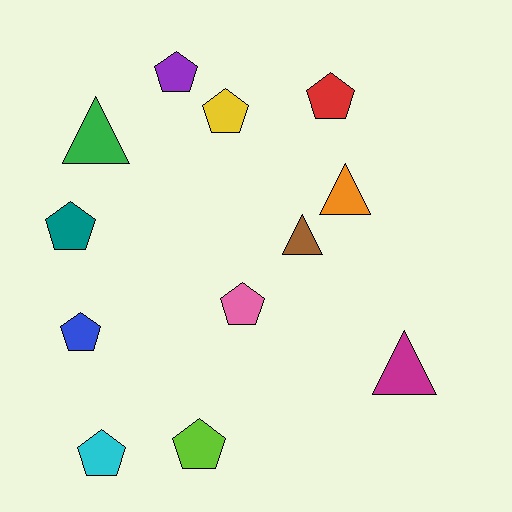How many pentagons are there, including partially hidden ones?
There are 8 pentagons.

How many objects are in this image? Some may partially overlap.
There are 12 objects.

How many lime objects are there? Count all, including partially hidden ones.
There is 1 lime object.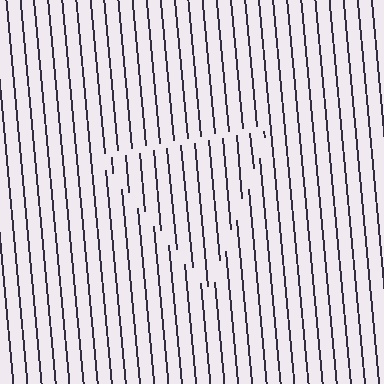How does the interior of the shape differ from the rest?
The interior of the shape contains the same grating, shifted by half a period — the contour is defined by the phase discontinuity where line-ends from the inner and outer gratings abut.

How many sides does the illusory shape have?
3 sides — the line-ends trace a triangle.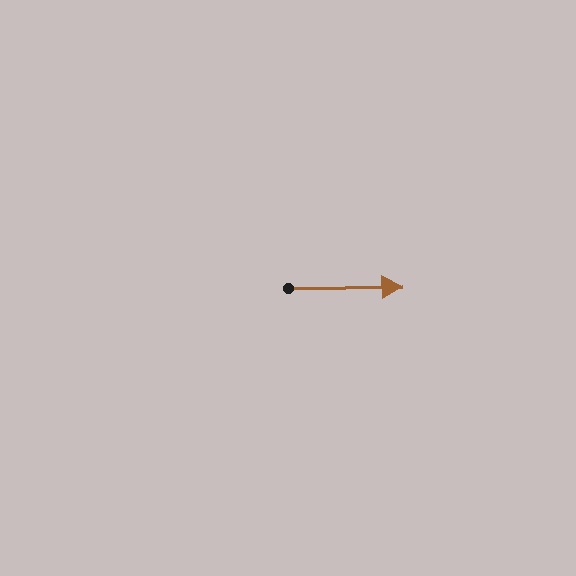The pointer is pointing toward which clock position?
Roughly 3 o'clock.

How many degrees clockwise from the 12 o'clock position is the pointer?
Approximately 89 degrees.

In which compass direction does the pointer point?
East.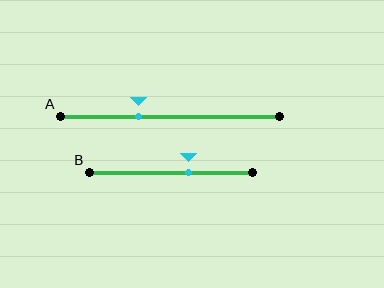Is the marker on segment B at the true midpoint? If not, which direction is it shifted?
No, the marker on segment B is shifted to the right by about 11% of the segment length.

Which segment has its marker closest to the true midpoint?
Segment B has its marker closest to the true midpoint.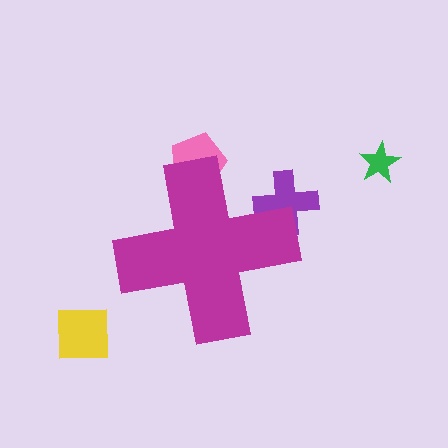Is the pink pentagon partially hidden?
Yes, the pink pentagon is partially hidden behind the magenta cross.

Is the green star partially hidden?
No, the green star is fully visible.